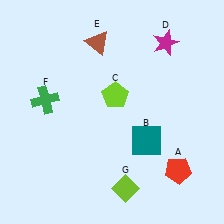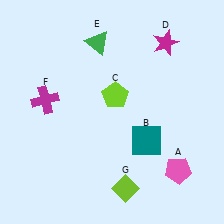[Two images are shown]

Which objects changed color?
A changed from red to pink. E changed from brown to green. F changed from green to magenta.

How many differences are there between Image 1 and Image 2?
There are 3 differences between the two images.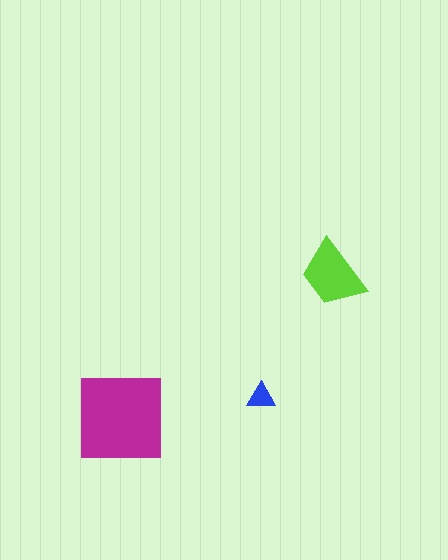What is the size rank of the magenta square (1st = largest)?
1st.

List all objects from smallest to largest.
The blue triangle, the lime trapezoid, the magenta square.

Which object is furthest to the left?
The magenta square is leftmost.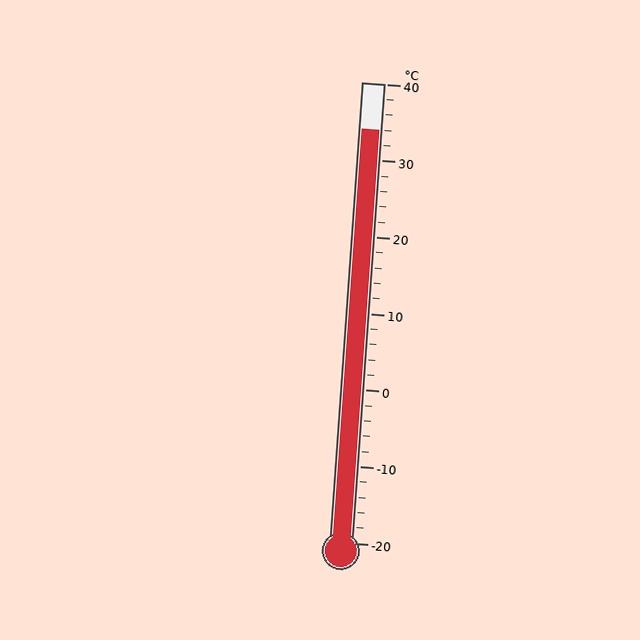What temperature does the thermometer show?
The thermometer shows approximately 34°C.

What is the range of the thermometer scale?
The thermometer scale ranges from -20°C to 40°C.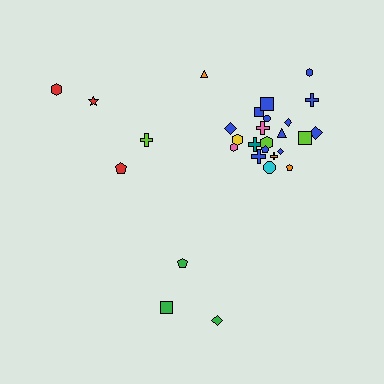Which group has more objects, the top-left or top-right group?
The top-right group.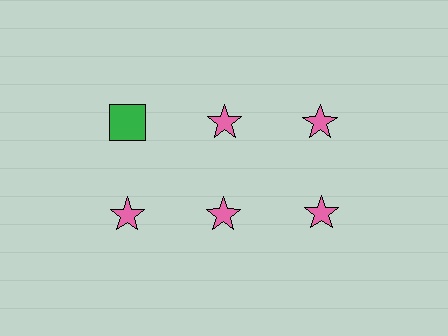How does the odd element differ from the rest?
It differs in both color (green instead of pink) and shape (square instead of star).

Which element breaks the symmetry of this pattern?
The green square in the top row, leftmost column breaks the symmetry. All other shapes are pink stars.